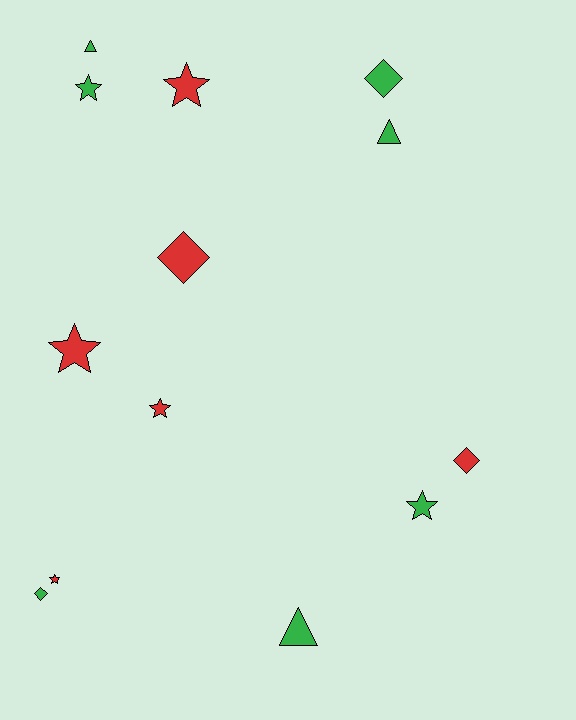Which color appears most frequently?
Green, with 7 objects.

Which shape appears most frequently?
Star, with 6 objects.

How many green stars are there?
There are 2 green stars.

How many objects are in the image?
There are 13 objects.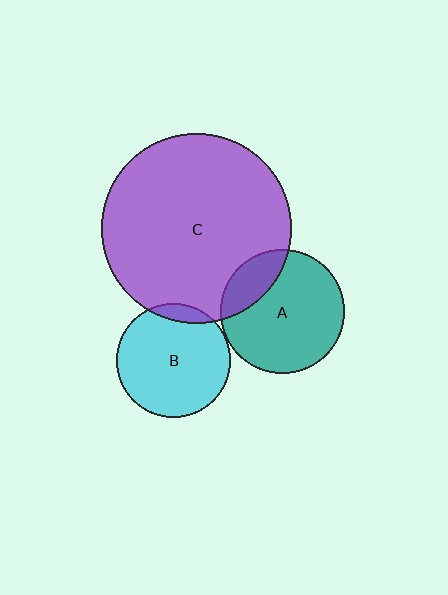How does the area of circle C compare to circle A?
Approximately 2.3 times.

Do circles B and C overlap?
Yes.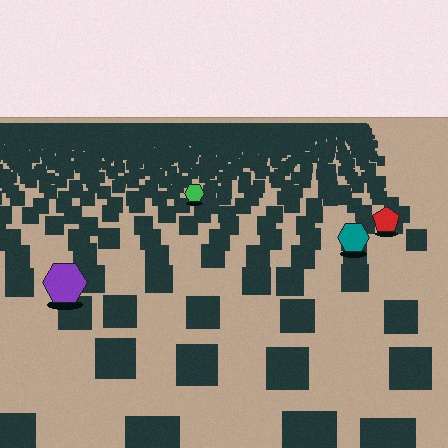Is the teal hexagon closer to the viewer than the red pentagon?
Yes. The teal hexagon is closer — you can tell from the texture gradient: the ground texture is coarser near it.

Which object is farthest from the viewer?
The green hexagon is farthest from the viewer. It appears smaller and the ground texture around it is denser.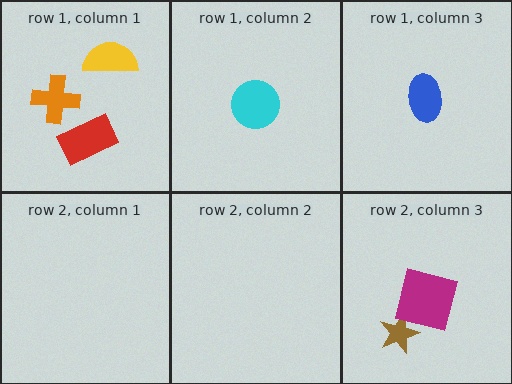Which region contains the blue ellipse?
The row 1, column 3 region.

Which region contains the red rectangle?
The row 1, column 1 region.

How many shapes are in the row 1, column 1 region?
3.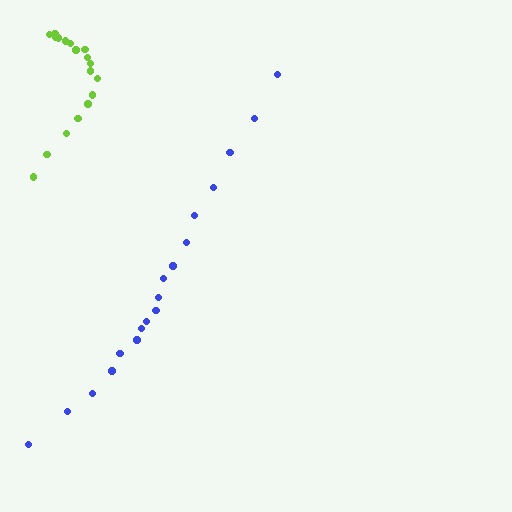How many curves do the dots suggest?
There are 2 distinct paths.